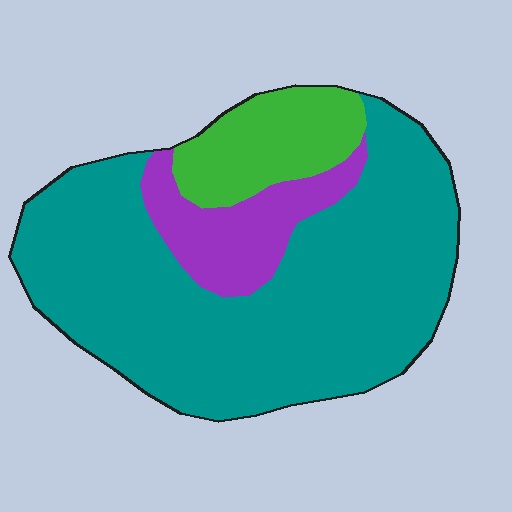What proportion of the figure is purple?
Purple covers 14% of the figure.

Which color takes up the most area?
Teal, at roughly 70%.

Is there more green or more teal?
Teal.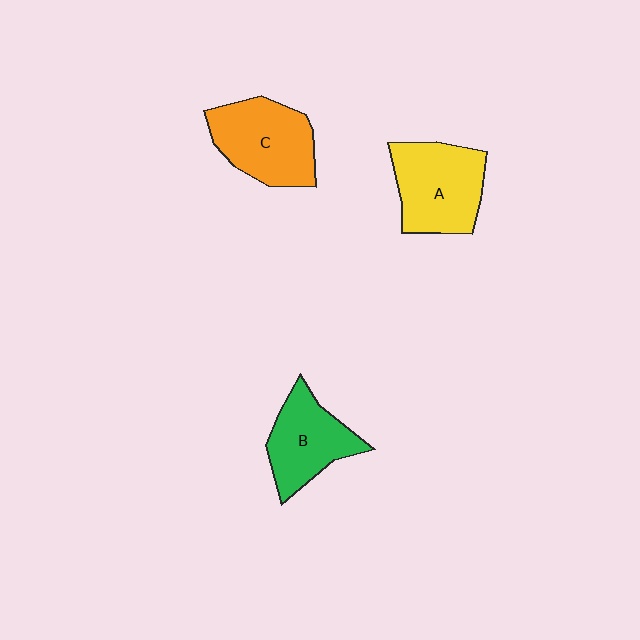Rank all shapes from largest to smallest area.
From largest to smallest: A (yellow), C (orange), B (green).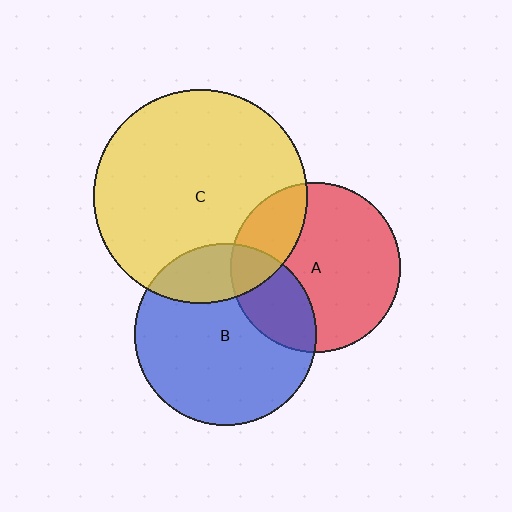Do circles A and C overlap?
Yes.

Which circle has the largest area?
Circle C (yellow).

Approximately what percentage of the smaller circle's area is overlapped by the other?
Approximately 25%.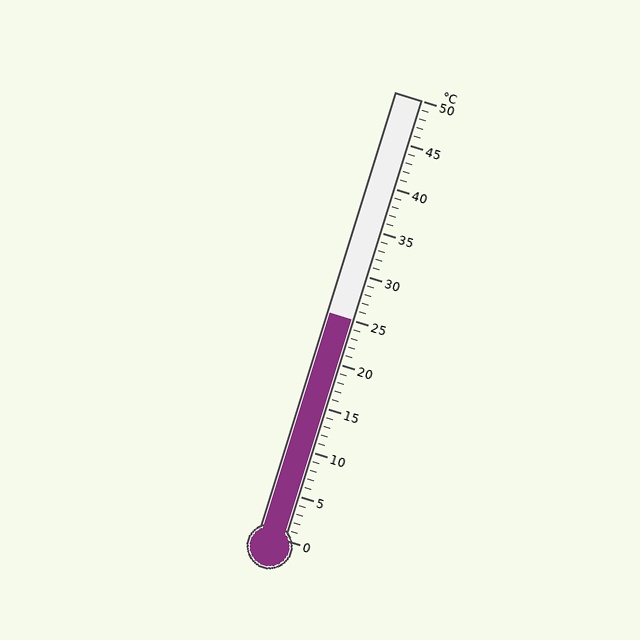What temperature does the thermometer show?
The thermometer shows approximately 25°C.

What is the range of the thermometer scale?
The thermometer scale ranges from 0°C to 50°C.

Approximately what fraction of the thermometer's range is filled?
The thermometer is filled to approximately 50% of its range.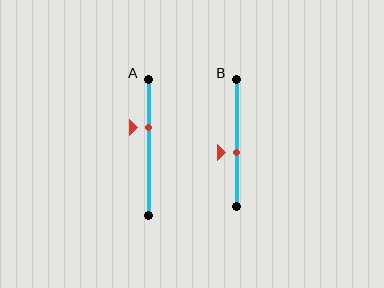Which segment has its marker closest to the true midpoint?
Segment B has its marker closest to the true midpoint.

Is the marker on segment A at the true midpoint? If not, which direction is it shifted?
No, the marker on segment A is shifted upward by about 14% of the segment length.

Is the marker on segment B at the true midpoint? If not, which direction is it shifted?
No, the marker on segment B is shifted downward by about 7% of the segment length.